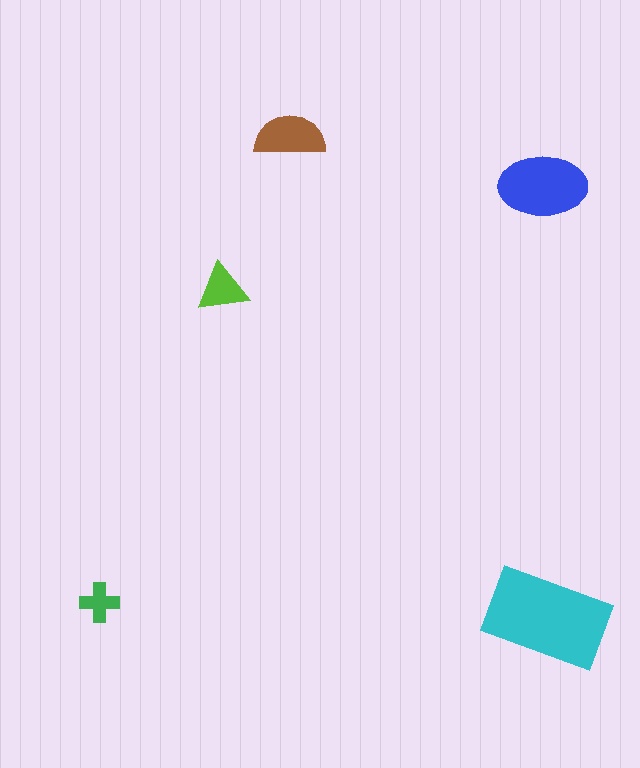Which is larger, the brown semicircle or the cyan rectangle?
The cyan rectangle.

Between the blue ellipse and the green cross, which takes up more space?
The blue ellipse.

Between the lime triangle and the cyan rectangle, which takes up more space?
The cyan rectangle.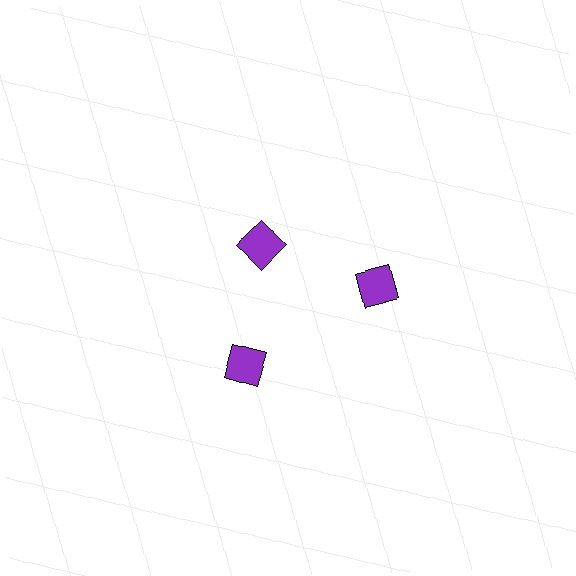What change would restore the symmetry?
The symmetry would be restored by moving it outward, back onto the ring so that all 3 diamonds sit at equal angles and equal distance from the center.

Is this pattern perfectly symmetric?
No. The 3 purple diamonds are arranged in a ring, but one element near the 11 o'clock position is pulled inward toward the center, breaking the 3-fold rotational symmetry.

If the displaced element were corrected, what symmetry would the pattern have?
It would have 3-fold rotational symmetry — the pattern would map onto itself every 120 degrees.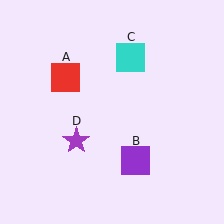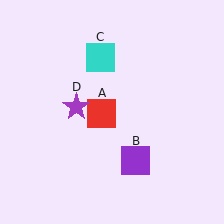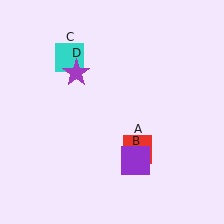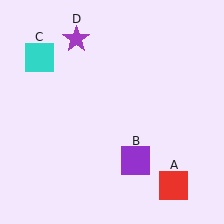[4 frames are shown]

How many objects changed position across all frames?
3 objects changed position: red square (object A), cyan square (object C), purple star (object D).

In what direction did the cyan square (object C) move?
The cyan square (object C) moved left.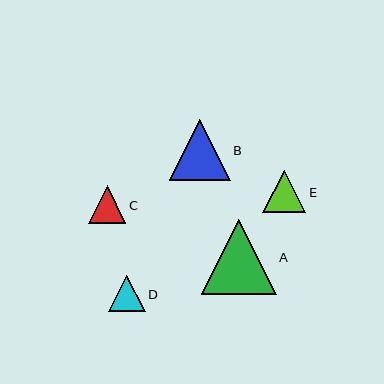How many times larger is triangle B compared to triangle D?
Triangle B is approximately 1.7 times the size of triangle D.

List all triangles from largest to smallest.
From largest to smallest: A, B, E, C, D.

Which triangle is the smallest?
Triangle D is the smallest with a size of approximately 36 pixels.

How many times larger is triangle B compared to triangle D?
Triangle B is approximately 1.7 times the size of triangle D.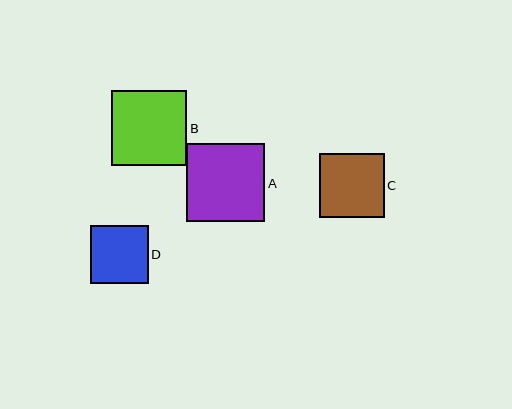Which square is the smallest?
Square D is the smallest with a size of approximately 58 pixels.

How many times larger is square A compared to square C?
Square A is approximately 1.2 times the size of square C.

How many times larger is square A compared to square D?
Square A is approximately 1.3 times the size of square D.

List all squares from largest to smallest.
From largest to smallest: A, B, C, D.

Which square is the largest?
Square A is the largest with a size of approximately 78 pixels.